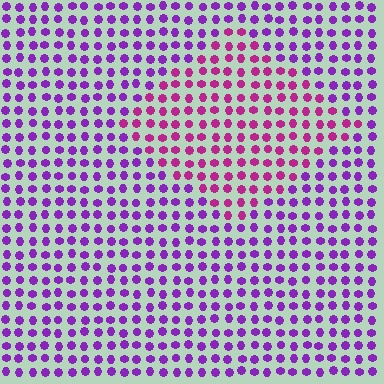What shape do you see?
I see a diamond.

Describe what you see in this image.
The image is filled with small purple elements in a uniform arrangement. A diamond-shaped region is visible where the elements are tinted to a slightly different hue, forming a subtle color boundary.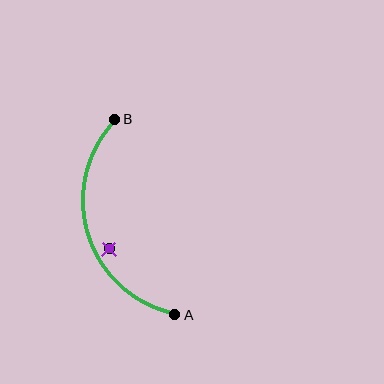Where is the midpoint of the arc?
The arc midpoint is the point on the curve farthest from the straight line joining A and B. It sits to the left of that line.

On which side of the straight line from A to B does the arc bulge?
The arc bulges to the left of the straight line connecting A and B.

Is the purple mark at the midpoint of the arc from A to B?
No — the purple mark does not lie on the arc at all. It sits slightly inside the curve.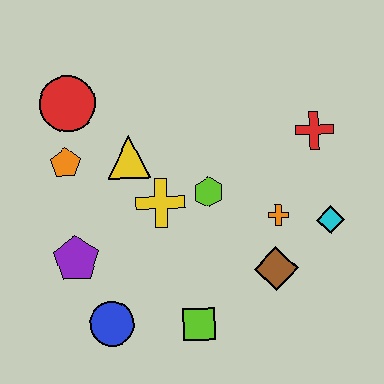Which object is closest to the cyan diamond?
The orange cross is closest to the cyan diamond.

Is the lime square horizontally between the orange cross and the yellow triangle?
Yes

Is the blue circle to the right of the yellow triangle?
No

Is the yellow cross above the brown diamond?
Yes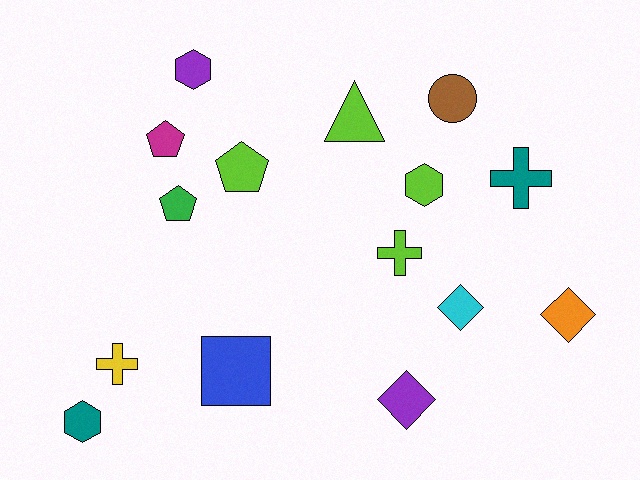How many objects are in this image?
There are 15 objects.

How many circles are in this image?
There is 1 circle.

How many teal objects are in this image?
There are 2 teal objects.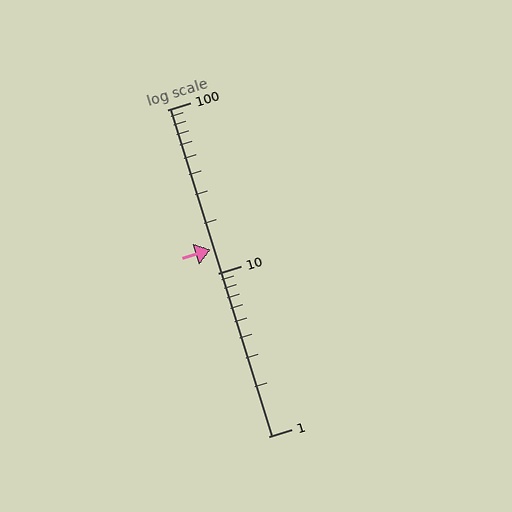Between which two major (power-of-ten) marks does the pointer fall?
The pointer is between 10 and 100.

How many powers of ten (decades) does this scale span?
The scale spans 2 decades, from 1 to 100.